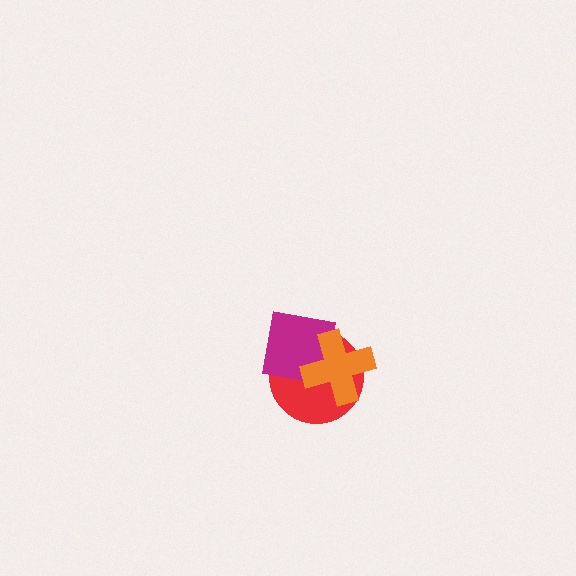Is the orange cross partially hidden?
No, no other shape covers it.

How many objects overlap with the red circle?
2 objects overlap with the red circle.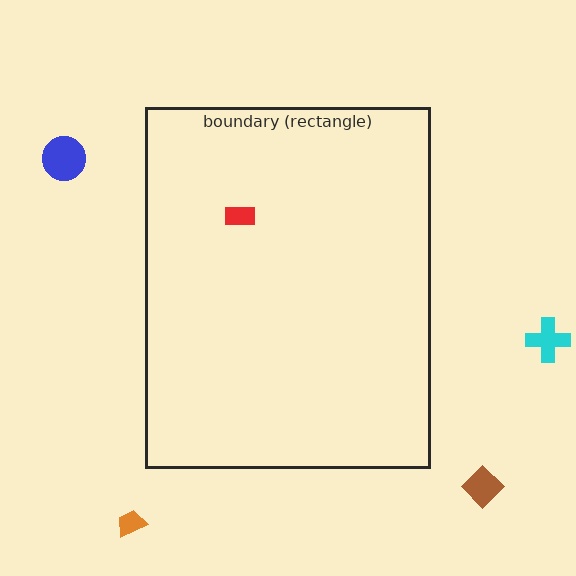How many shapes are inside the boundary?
1 inside, 4 outside.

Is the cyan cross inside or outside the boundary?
Outside.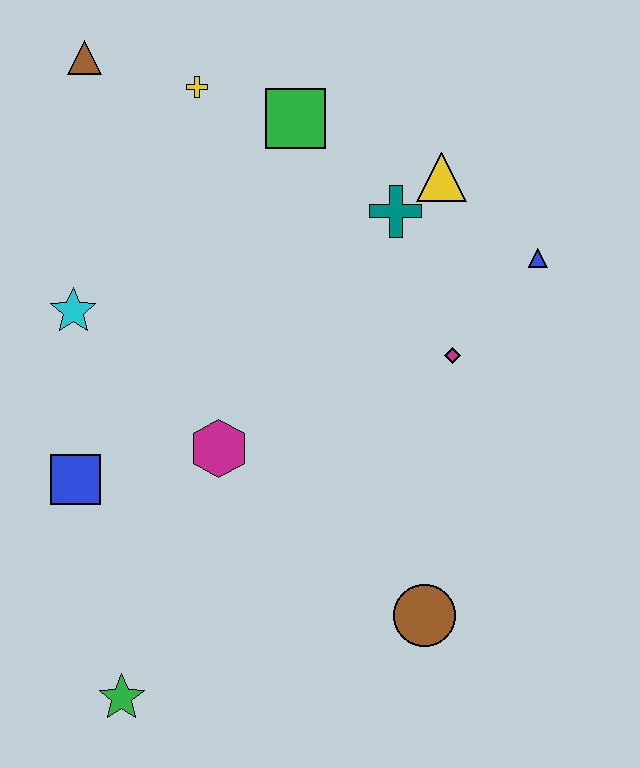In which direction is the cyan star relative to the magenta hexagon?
The cyan star is to the left of the magenta hexagon.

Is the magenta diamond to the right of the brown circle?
Yes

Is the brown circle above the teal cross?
No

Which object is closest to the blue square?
The magenta hexagon is closest to the blue square.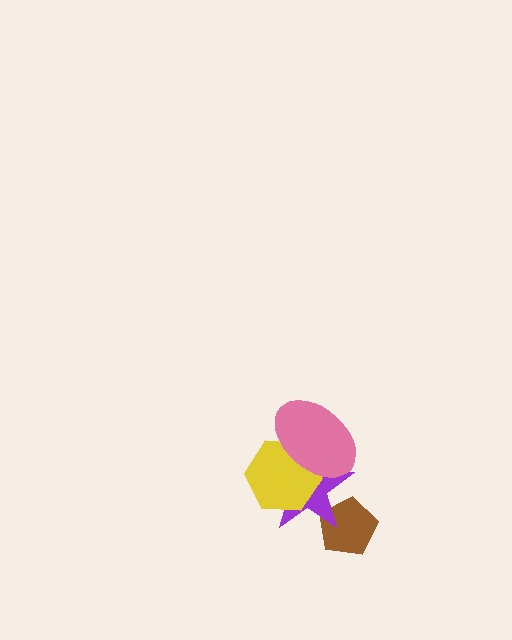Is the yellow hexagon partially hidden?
Yes, it is partially covered by another shape.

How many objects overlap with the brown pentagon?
1 object overlaps with the brown pentagon.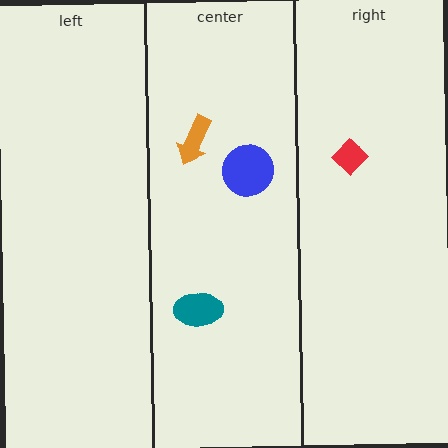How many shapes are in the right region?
1.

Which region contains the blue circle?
The center region.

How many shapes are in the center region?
3.